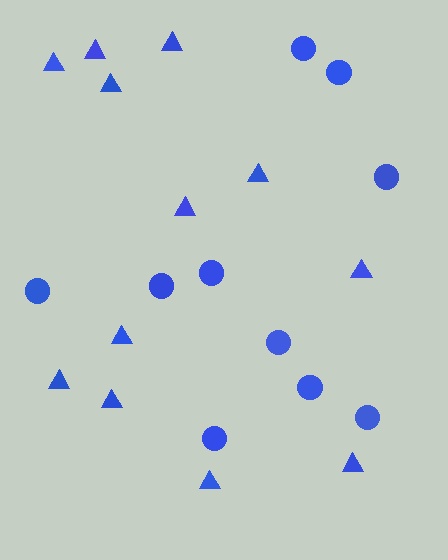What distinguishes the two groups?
There are 2 groups: one group of triangles (12) and one group of circles (10).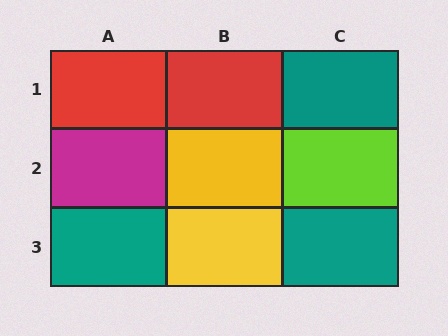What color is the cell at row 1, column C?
Teal.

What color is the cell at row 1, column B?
Red.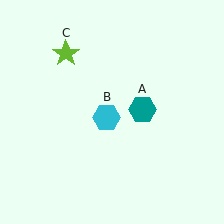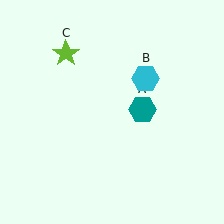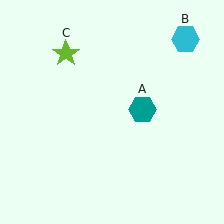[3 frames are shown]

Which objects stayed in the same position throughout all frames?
Teal hexagon (object A) and lime star (object C) remained stationary.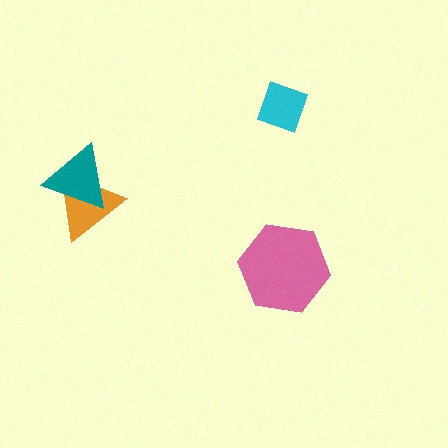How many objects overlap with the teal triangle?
1 object overlaps with the teal triangle.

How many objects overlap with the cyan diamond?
0 objects overlap with the cyan diamond.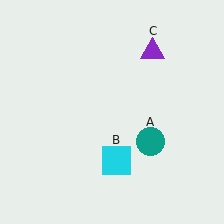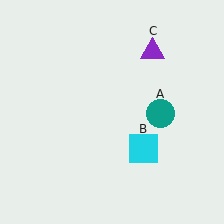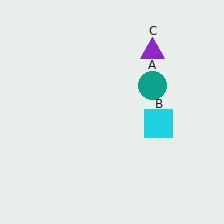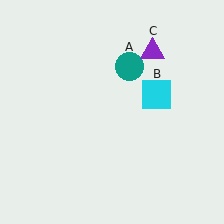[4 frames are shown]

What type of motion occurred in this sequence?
The teal circle (object A), cyan square (object B) rotated counterclockwise around the center of the scene.